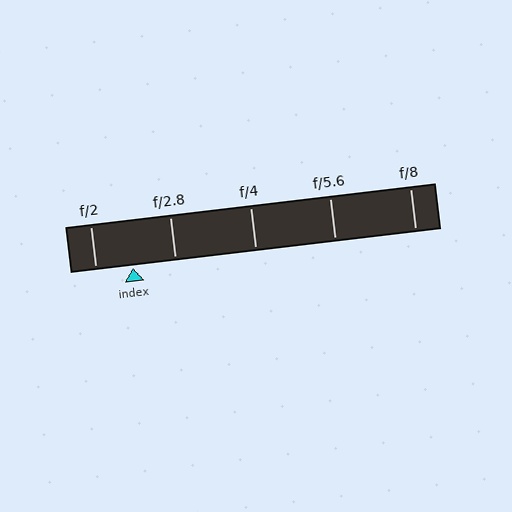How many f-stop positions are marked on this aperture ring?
There are 5 f-stop positions marked.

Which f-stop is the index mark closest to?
The index mark is closest to f/2.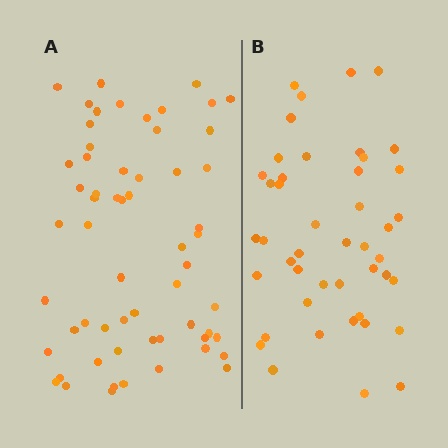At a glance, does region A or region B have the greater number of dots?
Region A (the left region) has more dots.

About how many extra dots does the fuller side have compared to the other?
Region A has approximately 15 more dots than region B.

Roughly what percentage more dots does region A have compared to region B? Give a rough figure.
About 35% more.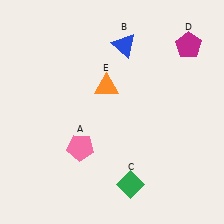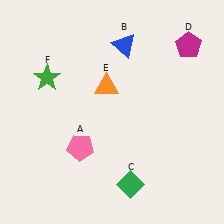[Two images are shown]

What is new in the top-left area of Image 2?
A green star (F) was added in the top-left area of Image 2.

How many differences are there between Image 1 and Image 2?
There is 1 difference between the two images.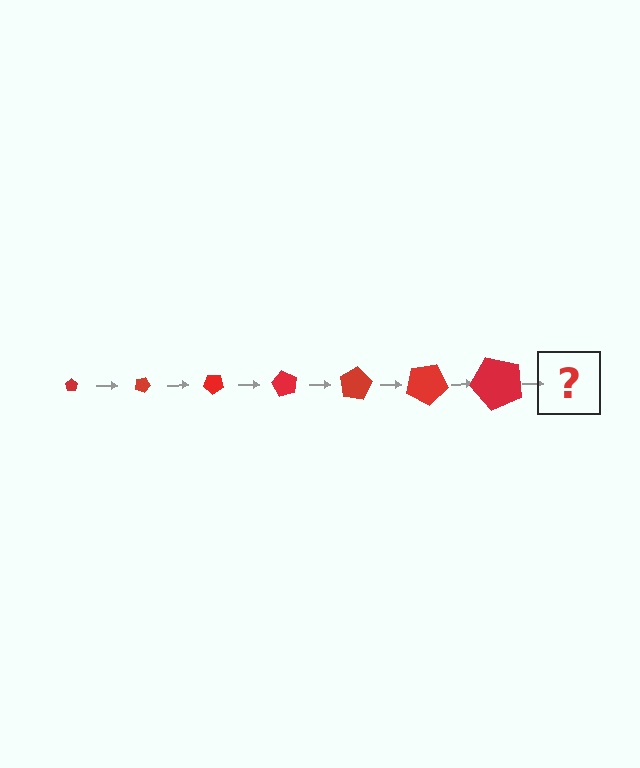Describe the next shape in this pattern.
It should be a pentagon, larger than the previous one and rotated 140 degrees from the start.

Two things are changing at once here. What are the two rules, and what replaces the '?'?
The two rules are that the pentagon grows larger each step and it rotates 20 degrees each step. The '?' should be a pentagon, larger than the previous one and rotated 140 degrees from the start.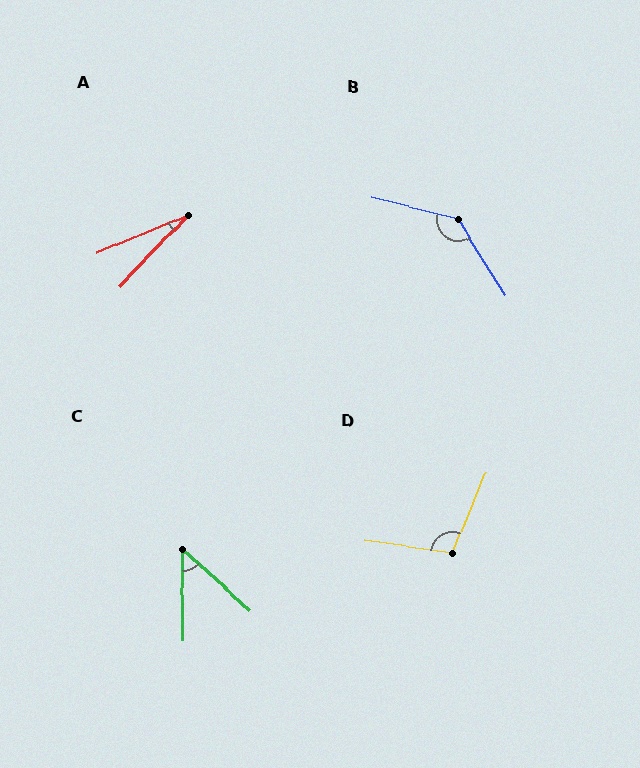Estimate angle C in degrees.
Approximately 48 degrees.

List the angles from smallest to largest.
A (23°), C (48°), D (104°), B (136°).